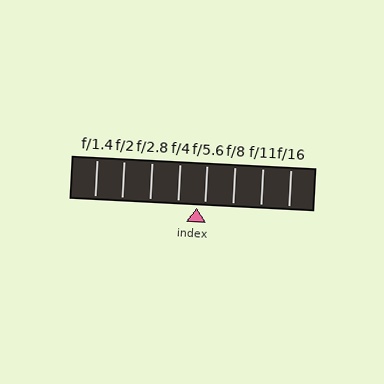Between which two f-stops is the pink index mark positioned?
The index mark is between f/4 and f/5.6.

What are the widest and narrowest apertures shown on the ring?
The widest aperture shown is f/1.4 and the narrowest is f/16.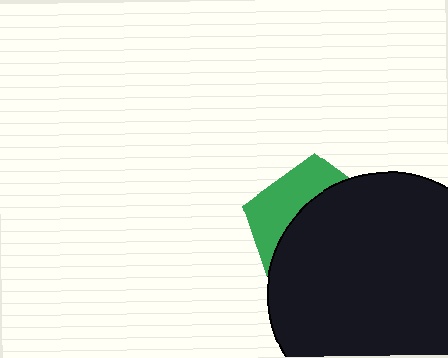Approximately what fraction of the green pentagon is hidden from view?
Roughly 67% of the green pentagon is hidden behind the black circle.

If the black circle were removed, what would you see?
You would see the complete green pentagon.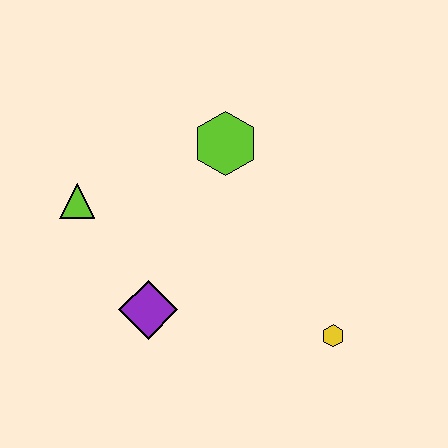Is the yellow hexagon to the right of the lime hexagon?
Yes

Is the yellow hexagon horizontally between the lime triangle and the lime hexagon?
No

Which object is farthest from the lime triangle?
The yellow hexagon is farthest from the lime triangle.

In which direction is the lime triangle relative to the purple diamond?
The lime triangle is above the purple diamond.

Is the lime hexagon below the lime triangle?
No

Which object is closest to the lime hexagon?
The lime triangle is closest to the lime hexagon.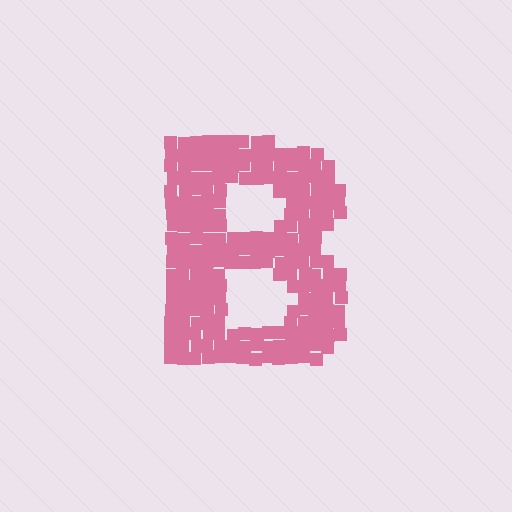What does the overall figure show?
The overall figure shows the letter B.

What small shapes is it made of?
It is made of small squares.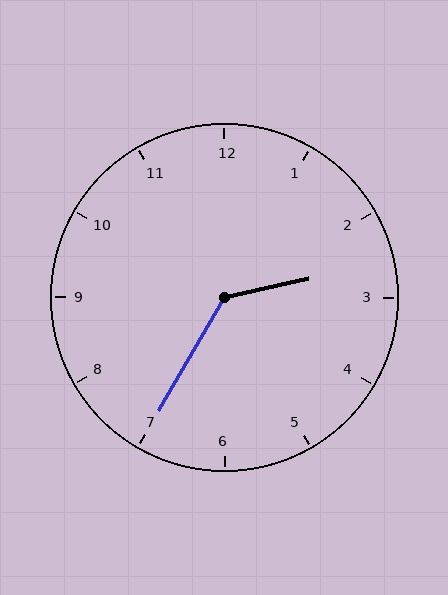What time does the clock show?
2:35.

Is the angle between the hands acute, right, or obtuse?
It is obtuse.